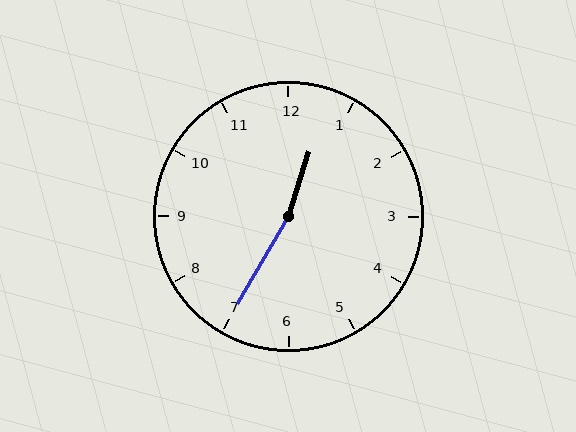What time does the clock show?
12:35.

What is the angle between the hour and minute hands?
Approximately 168 degrees.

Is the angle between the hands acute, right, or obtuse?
It is obtuse.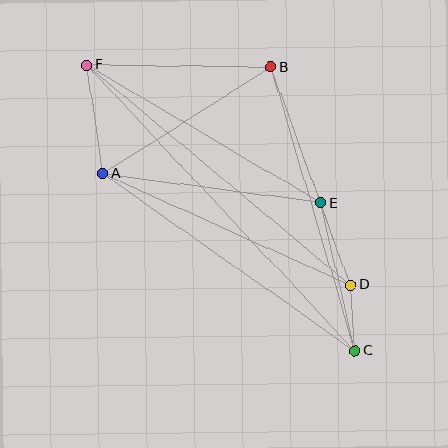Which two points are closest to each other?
Points C and D are closest to each other.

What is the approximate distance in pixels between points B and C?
The distance between B and C is approximately 296 pixels.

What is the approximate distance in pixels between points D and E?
The distance between D and E is approximately 88 pixels.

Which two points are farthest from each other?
Points C and F are farthest from each other.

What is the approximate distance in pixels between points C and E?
The distance between C and E is approximately 152 pixels.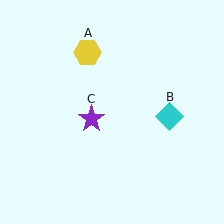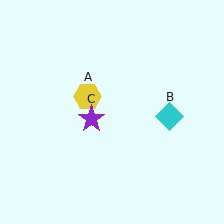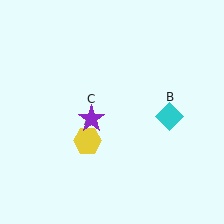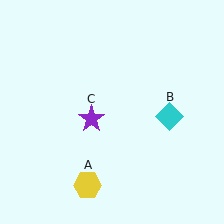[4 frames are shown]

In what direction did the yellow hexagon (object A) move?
The yellow hexagon (object A) moved down.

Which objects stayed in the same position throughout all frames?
Cyan diamond (object B) and purple star (object C) remained stationary.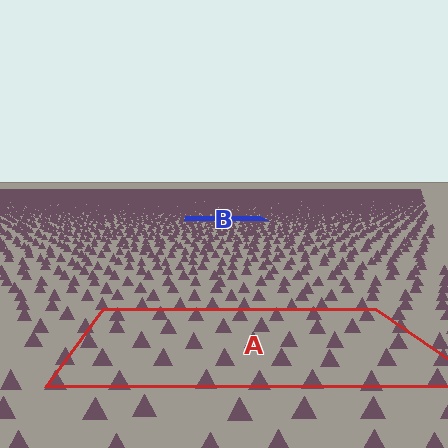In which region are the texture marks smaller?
The texture marks are smaller in region B, because it is farther away.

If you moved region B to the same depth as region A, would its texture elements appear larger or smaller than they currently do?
They would appear larger. At a closer depth, the same texture elements are projected at a bigger on-screen size.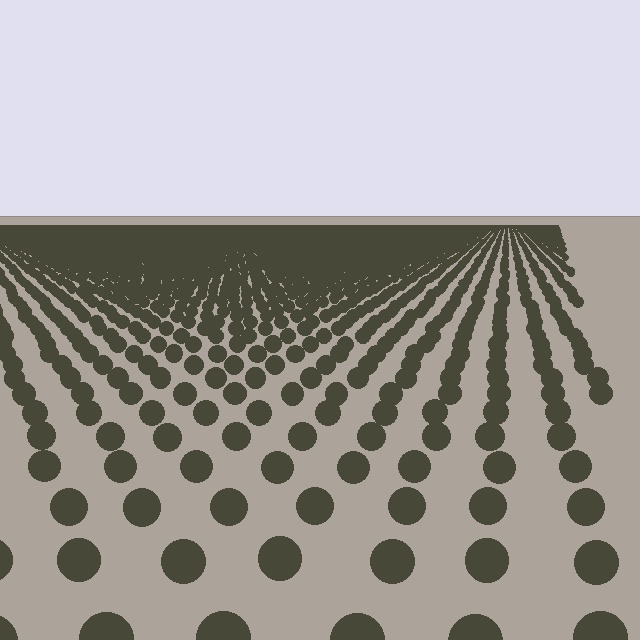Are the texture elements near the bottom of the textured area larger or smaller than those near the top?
Larger. Near the bottom, elements are closer to the viewer and appear at a bigger on-screen size.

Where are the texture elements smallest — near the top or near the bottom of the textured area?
Near the top.